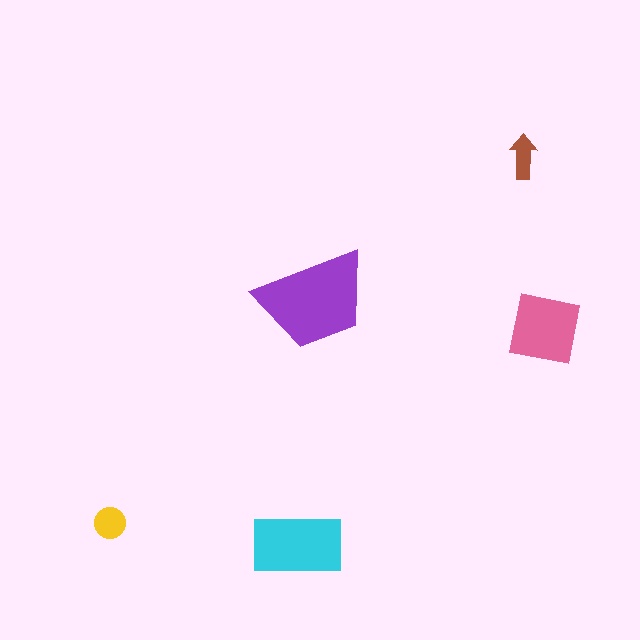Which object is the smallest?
The brown arrow.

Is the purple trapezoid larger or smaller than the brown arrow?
Larger.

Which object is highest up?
The brown arrow is topmost.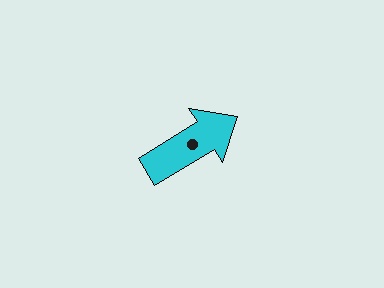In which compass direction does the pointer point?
Northeast.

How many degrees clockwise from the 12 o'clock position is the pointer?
Approximately 58 degrees.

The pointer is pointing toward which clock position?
Roughly 2 o'clock.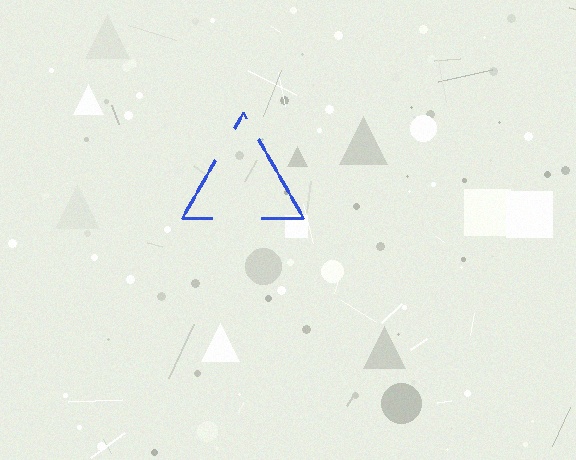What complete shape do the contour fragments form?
The contour fragments form a triangle.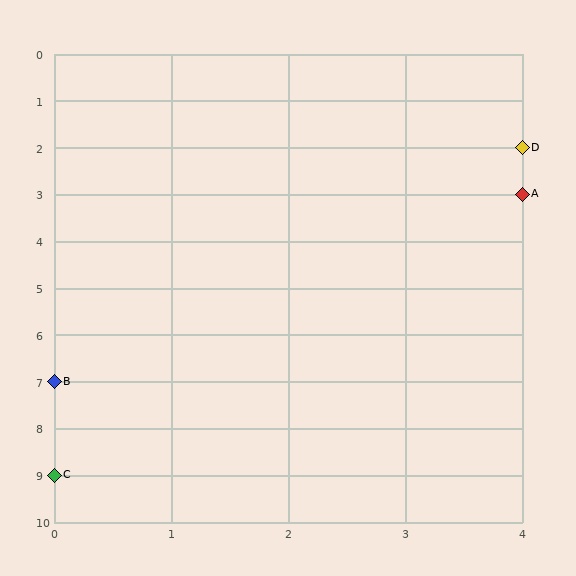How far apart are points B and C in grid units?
Points B and C are 2 rows apart.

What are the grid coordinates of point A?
Point A is at grid coordinates (4, 3).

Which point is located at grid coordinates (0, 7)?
Point B is at (0, 7).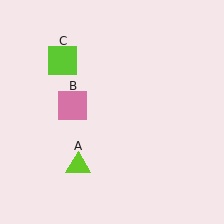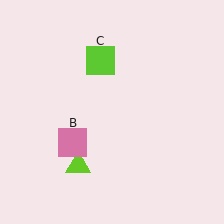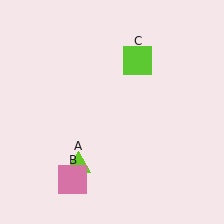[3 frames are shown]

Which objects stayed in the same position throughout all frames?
Lime triangle (object A) remained stationary.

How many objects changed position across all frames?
2 objects changed position: pink square (object B), lime square (object C).